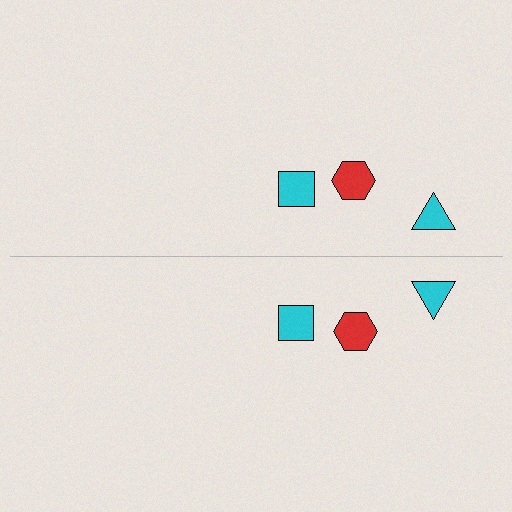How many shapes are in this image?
There are 6 shapes in this image.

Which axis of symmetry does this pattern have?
The pattern has a horizontal axis of symmetry running through the center of the image.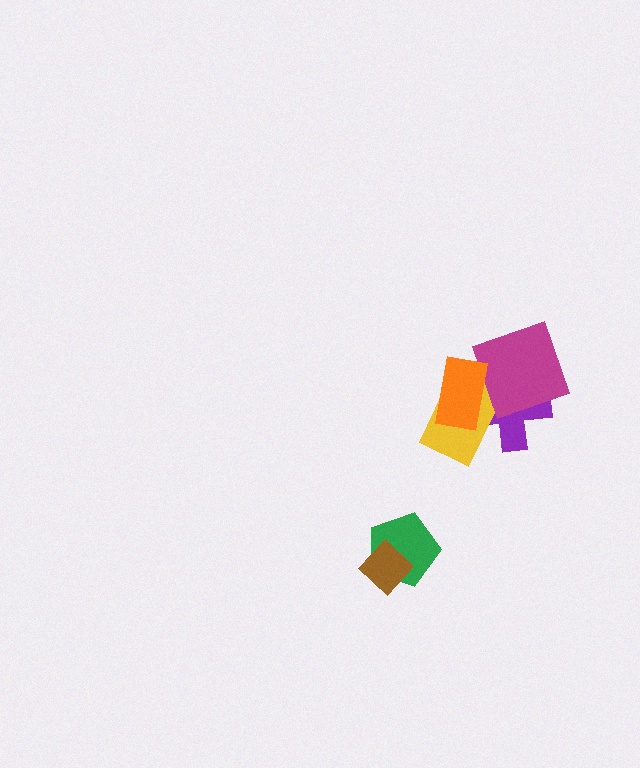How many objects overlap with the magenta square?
3 objects overlap with the magenta square.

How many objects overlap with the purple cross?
3 objects overlap with the purple cross.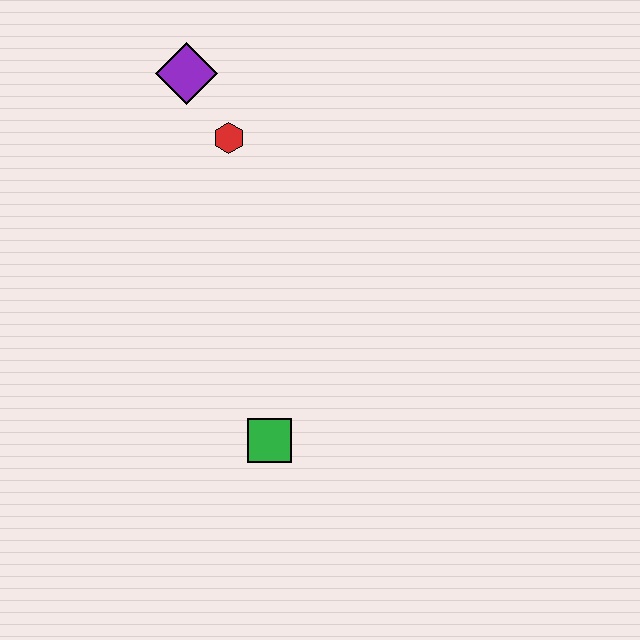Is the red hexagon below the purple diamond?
Yes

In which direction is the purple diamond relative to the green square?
The purple diamond is above the green square.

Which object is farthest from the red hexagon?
The green square is farthest from the red hexagon.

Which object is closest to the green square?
The red hexagon is closest to the green square.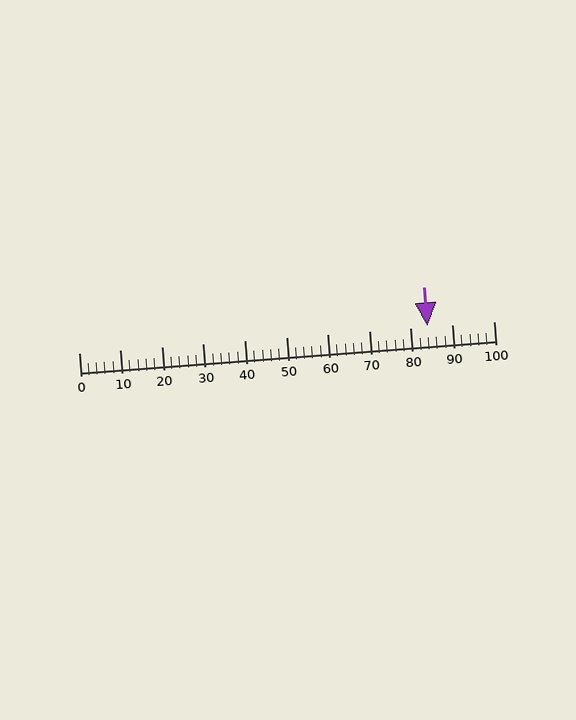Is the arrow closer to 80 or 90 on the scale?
The arrow is closer to 80.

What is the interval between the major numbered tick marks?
The major tick marks are spaced 10 units apart.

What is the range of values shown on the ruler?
The ruler shows values from 0 to 100.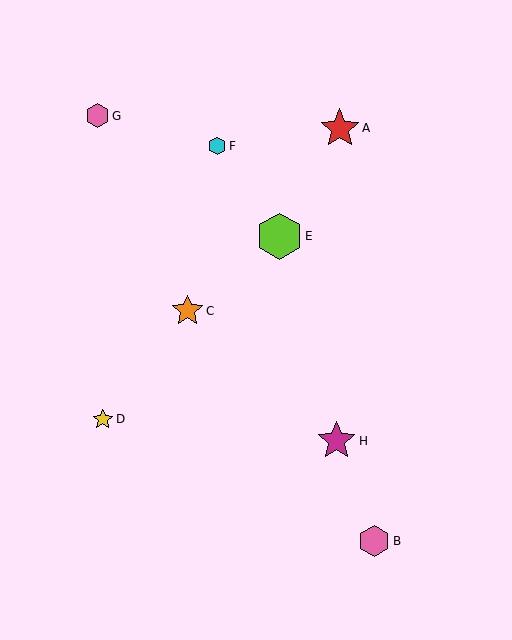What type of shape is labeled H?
Shape H is a magenta star.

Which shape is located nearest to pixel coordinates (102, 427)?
The yellow star (labeled D) at (103, 419) is nearest to that location.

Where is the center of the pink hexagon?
The center of the pink hexagon is at (374, 541).